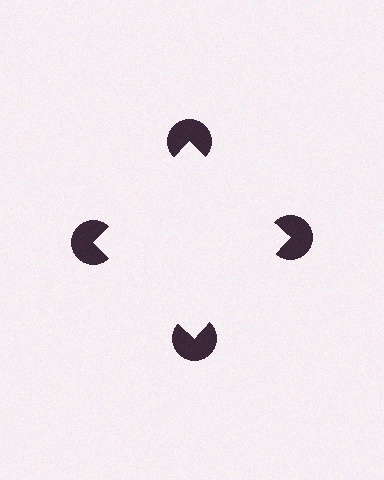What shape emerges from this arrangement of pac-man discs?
An illusory square — its edges are inferred from the aligned wedge cuts in the pac-man discs, not physically drawn.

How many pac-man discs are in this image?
There are 4 — one at each vertex of the illusory square.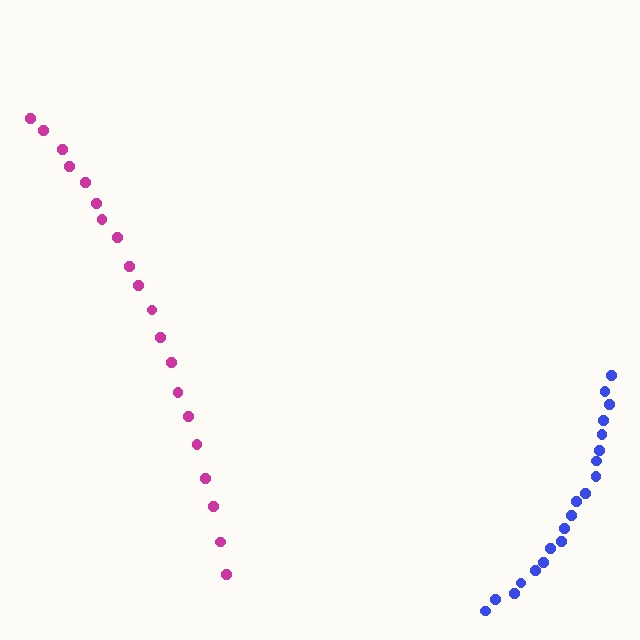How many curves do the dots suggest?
There are 2 distinct paths.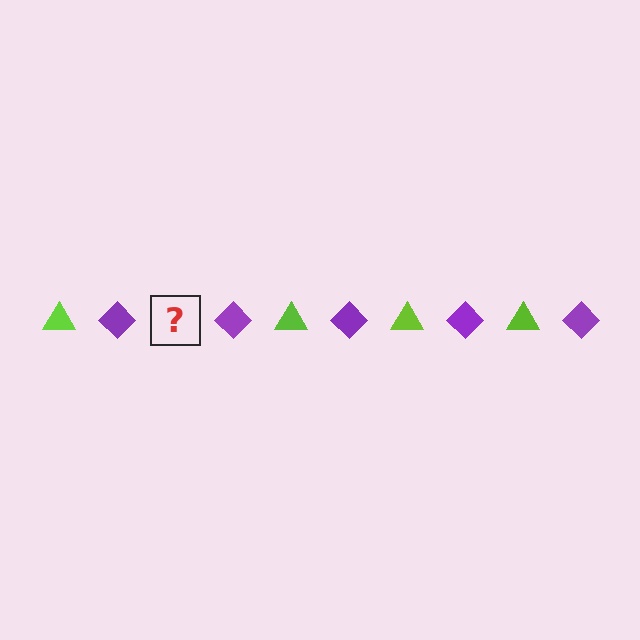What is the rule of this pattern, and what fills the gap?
The rule is that the pattern alternates between lime triangle and purple diamond. The gap should be filled with a lime triangle.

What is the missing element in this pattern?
The missing element is a lime triangle.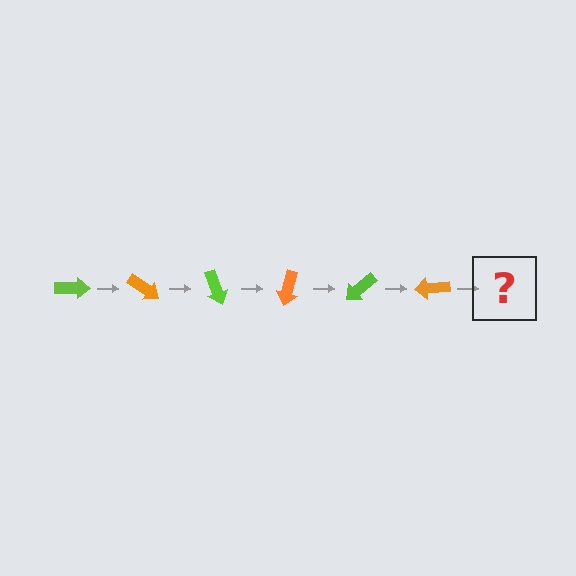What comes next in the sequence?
The next element should be a lime arrow, rotated 210 degrees from the start.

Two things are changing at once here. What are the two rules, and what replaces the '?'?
The two rules are that it rotates 35 degrees each step and the color cycles through lime and orange. The '?' should be a lime arrow, rotated 210 degrees from the start.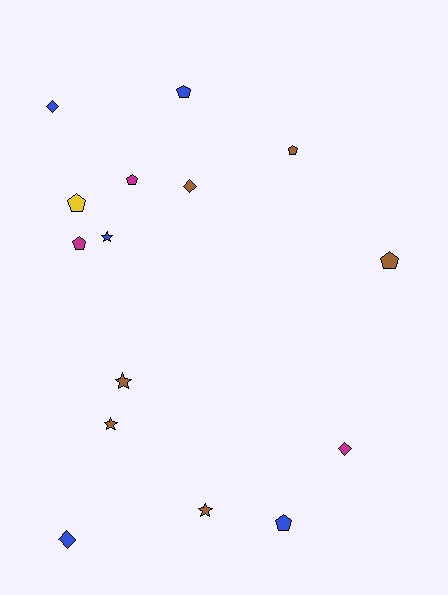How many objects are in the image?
There are 15 objects.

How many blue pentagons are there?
There are 2 blue pentagons.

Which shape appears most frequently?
Pentagon, with 7 objects.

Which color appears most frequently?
Brown, with 6 objects.